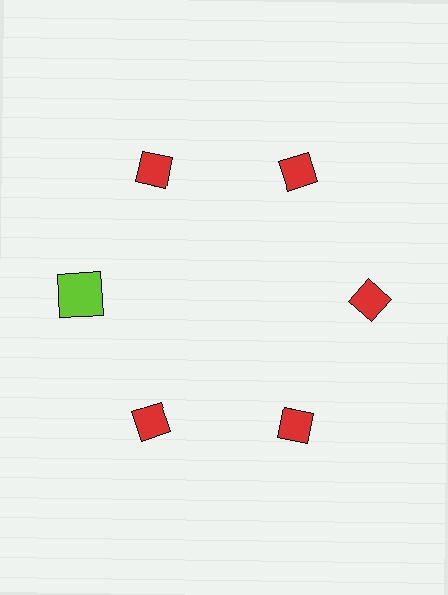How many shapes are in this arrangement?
There are 6 shapes arranged in a ring pattern.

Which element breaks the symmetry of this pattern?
The lime square at roughly the 9 o'clock position breaks the symmetry. All other shapes are red diamonds.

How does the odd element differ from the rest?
It differs in both color (lime instead of red) and shape (square instead of diamond).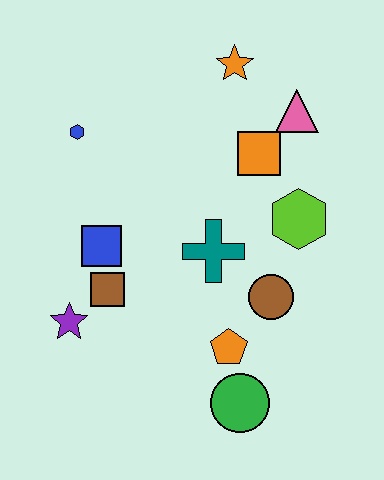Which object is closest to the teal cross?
The brown circle is closest to the teal cross.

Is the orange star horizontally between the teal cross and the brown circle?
Yes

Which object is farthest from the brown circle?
The blue hexagon is farthest from the brown circle.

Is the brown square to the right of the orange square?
No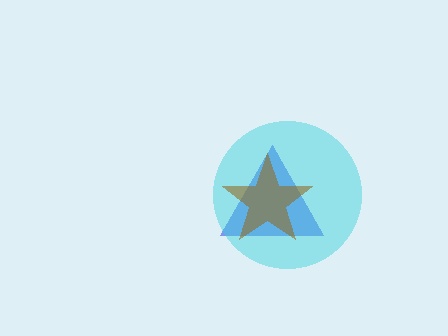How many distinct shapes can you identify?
There are 3 distinct shapes: a blue triangle, a cyan circle, a brown star.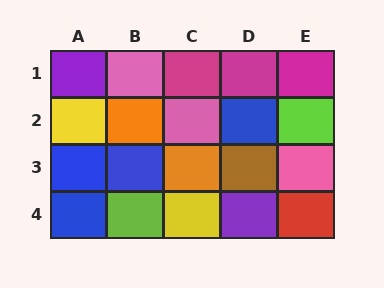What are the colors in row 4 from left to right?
Blue, lime, yellow, purple, red.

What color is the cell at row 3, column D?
Brown.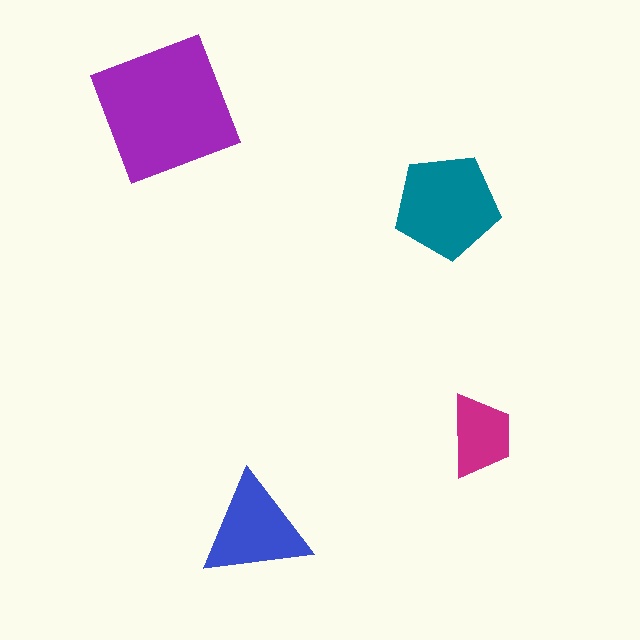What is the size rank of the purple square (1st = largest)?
1st.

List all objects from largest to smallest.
The purple square, the teal pentagon, the blue triangle, the magenta trapezoid.